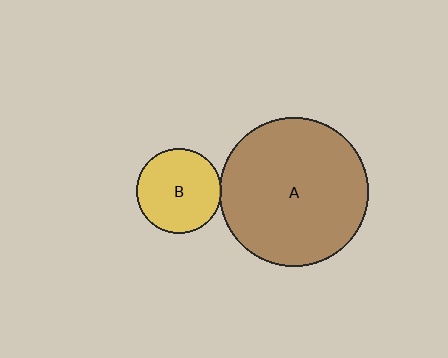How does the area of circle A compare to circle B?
Approximately 3.1 times.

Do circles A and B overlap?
Yes.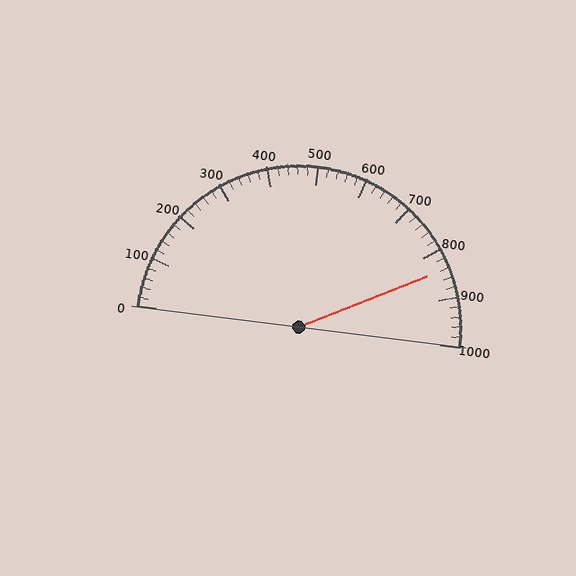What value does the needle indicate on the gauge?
The needle indicates approximately 840.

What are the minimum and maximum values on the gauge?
The gauge ranges from 0 to 1000.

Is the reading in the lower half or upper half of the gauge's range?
The reading is in the upper half of the range (0 to 1000).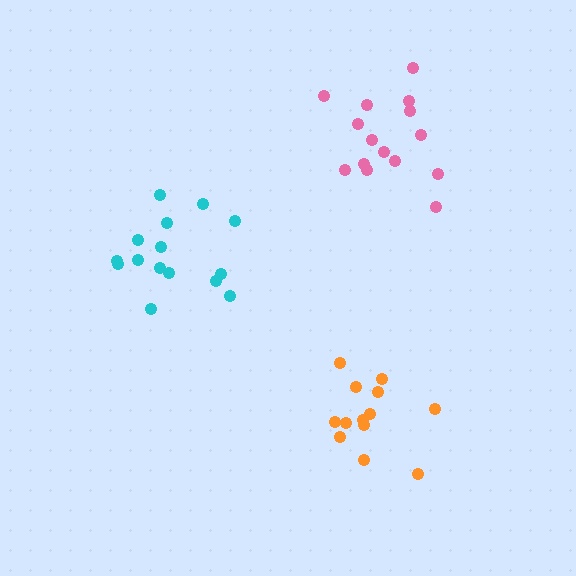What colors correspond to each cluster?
The clusters are colored: cyan, pink, orange.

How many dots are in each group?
Group 1: 15 dots, Group 2: 15 dots, Group 3: 13 dots (43 total).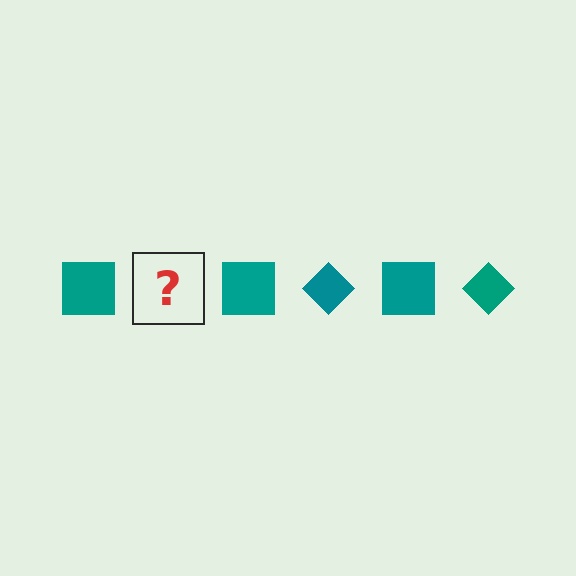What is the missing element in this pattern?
The missing element is a teal diamond.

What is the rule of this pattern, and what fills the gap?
The rule is that the pattern cycles through square, diamond shapes in teal. The gap should be filled with a teal diamond.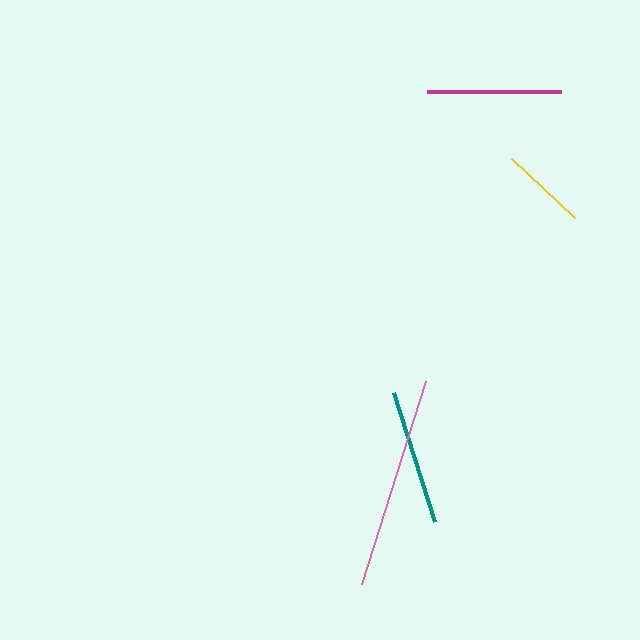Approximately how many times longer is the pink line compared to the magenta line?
The pink line is approximately 1.6 times the length of the magenta line.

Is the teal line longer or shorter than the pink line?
The pink line is longer than the teal line.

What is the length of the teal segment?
The teal segment is approximately 135 pixels long.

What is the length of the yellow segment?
The yellow segment is approximately 86 pixels long.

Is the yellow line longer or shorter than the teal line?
The teal line is longer than the yellow line.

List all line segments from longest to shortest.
From longest to shortest: pink, teal, magenta, yellow.